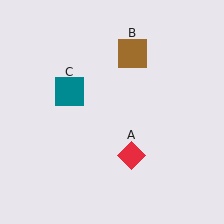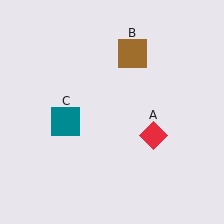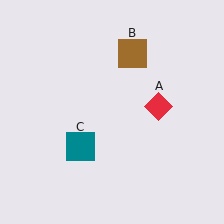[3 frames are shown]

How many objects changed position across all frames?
2 objects changed position: red diamond (object A), teal square (object C).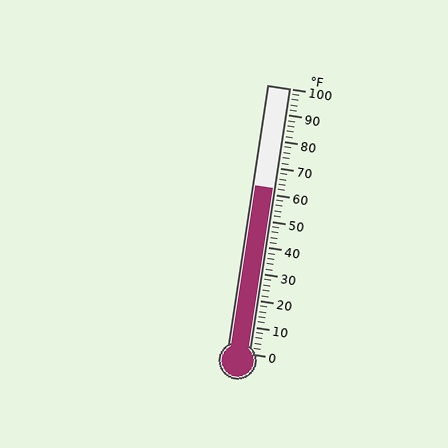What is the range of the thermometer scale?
The thermometer scale ranges from 0°F to 100°F.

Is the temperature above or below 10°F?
The temperature is above 10°F.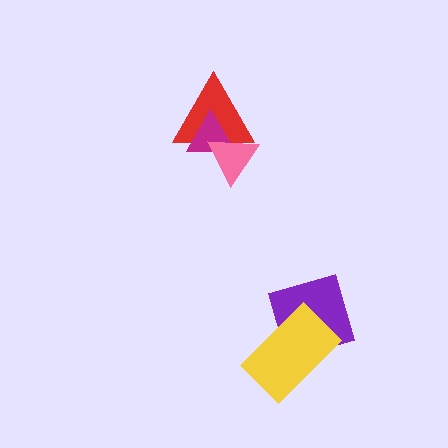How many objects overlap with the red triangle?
2 objects overlap with the red triangle.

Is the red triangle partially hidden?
Yes, it is partially covered by another shape.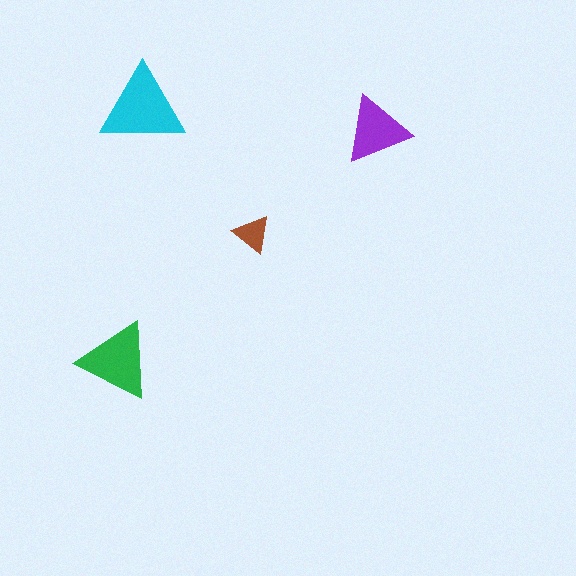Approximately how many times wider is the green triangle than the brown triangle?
About 2 times wider.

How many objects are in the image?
There are 4 objects in the image.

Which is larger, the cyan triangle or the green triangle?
The cyan one.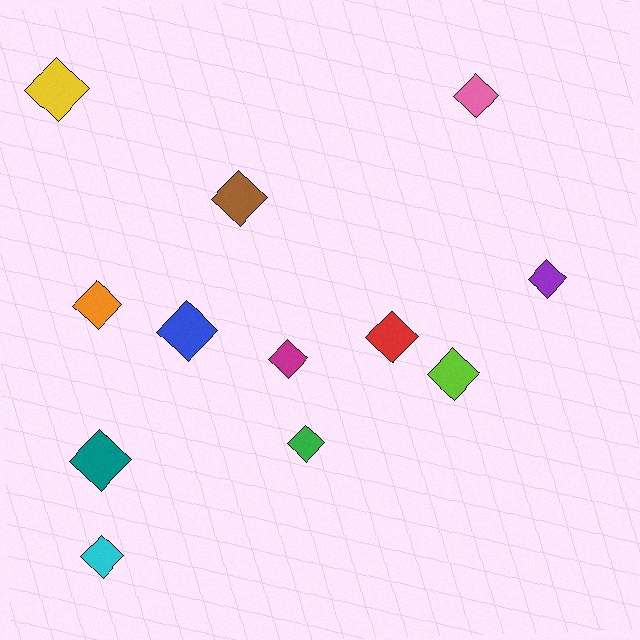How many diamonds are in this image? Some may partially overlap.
There are 12 diamonds.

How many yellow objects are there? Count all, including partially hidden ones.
There is 1 yellow object.